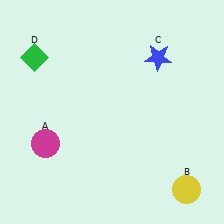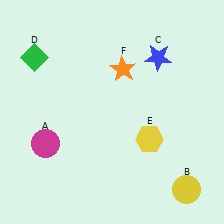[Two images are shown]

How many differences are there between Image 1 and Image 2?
There are 2 differences between the two images.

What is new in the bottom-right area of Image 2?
A yellow hexagon (E) was added in the bottom-right area of Image 2.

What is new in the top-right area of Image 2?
An orange star (F) was added in the top-right area of Image 2.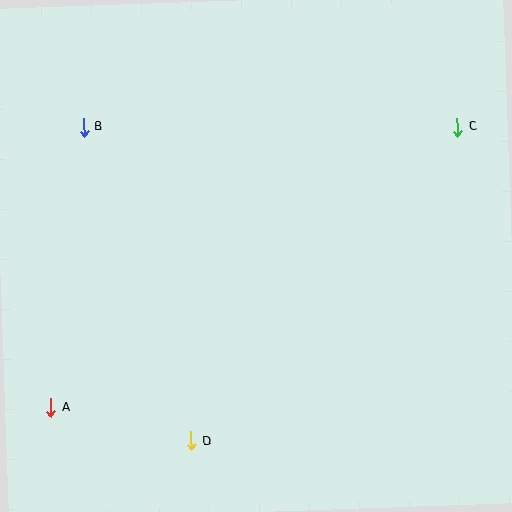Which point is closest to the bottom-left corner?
Point A is closest to the bottom-left corner.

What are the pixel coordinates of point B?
Point B is at (84, 127).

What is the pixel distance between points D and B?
The distance between D and B is 332 pixels.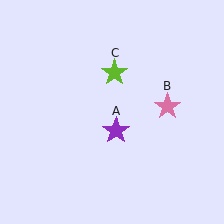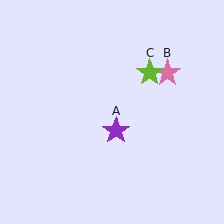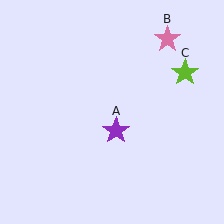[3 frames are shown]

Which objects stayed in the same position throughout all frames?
Purple star (object A) remained stationary.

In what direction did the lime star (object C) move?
The lime star (object C) moved right.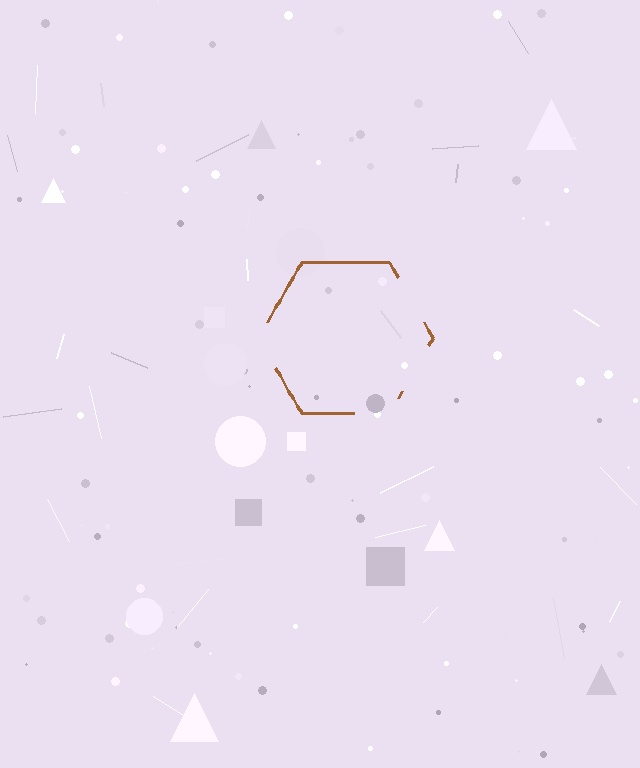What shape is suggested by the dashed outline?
The dashed outline suggests a hexagon.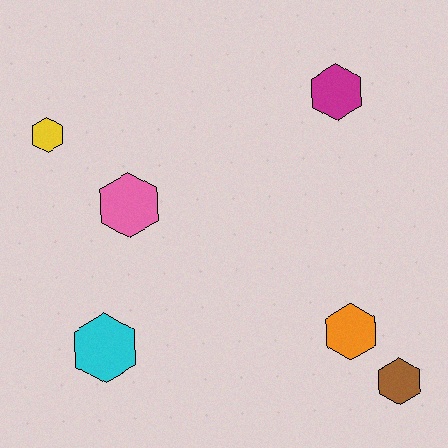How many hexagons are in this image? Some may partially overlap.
There are 6 hexagons.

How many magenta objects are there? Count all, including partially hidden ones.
There is 1 magenta object.